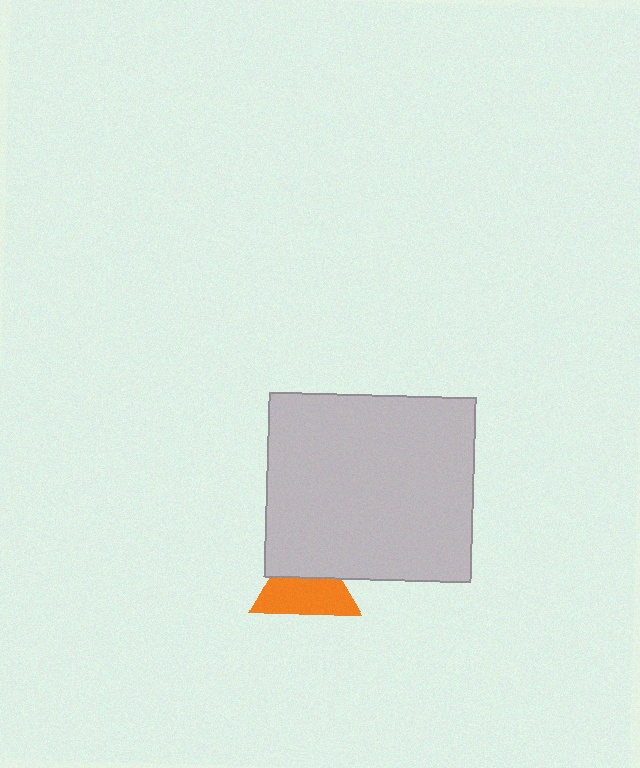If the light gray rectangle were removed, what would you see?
You would see the complete orange triangle.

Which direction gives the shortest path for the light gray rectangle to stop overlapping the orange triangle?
Moving up gives the shortest separation.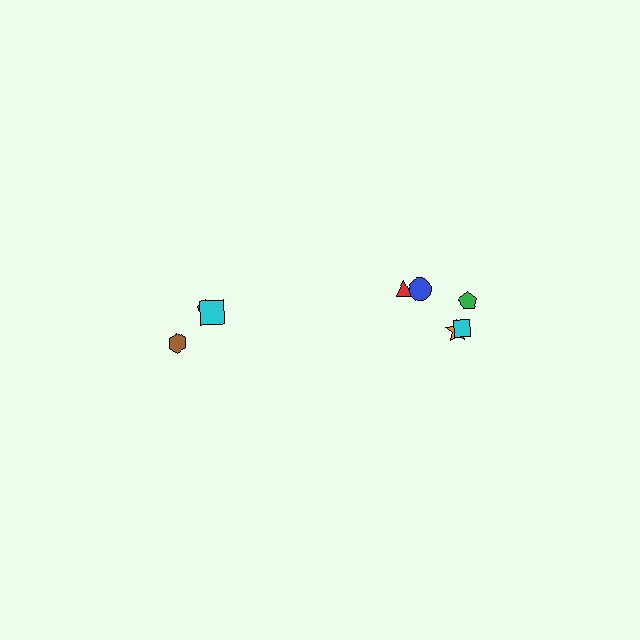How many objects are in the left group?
There are 3 objects.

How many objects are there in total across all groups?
There are 8 objects.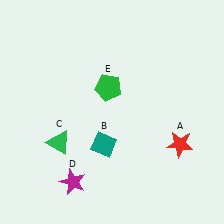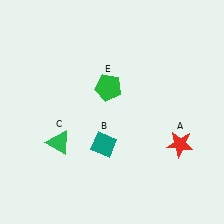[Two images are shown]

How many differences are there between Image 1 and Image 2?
There is 1 difference between the two images.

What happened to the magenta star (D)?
The magenta star (D) was removed in Image 2. It was in the bottom-left area of Image 1.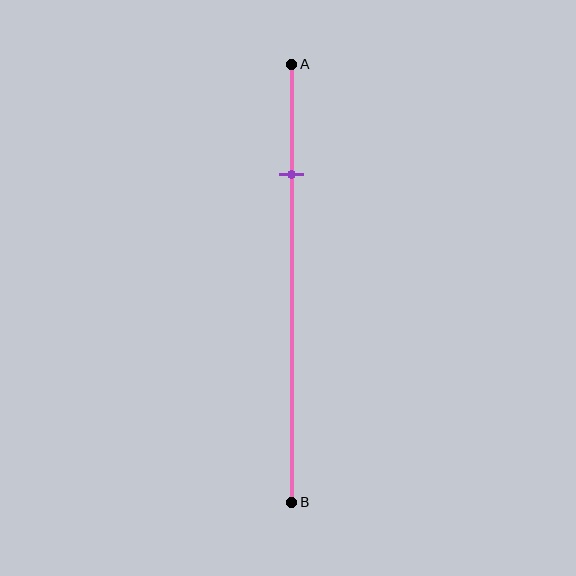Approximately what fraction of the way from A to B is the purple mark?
The purple mark is approximately 25% of the way from A to B.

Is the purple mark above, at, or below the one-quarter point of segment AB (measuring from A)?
The purple mark is approximately at the one-quarter point of segment AB.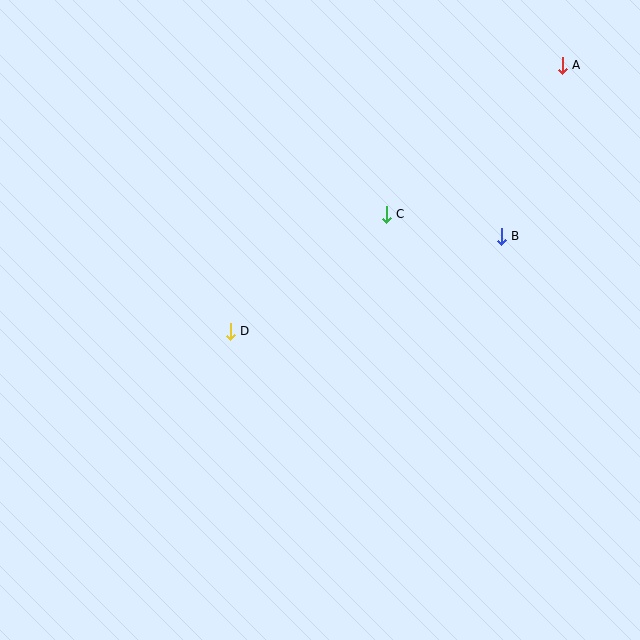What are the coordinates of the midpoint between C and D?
The midpoint between C and D is at (308, 273).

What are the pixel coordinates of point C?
Point C is at (386, 214).